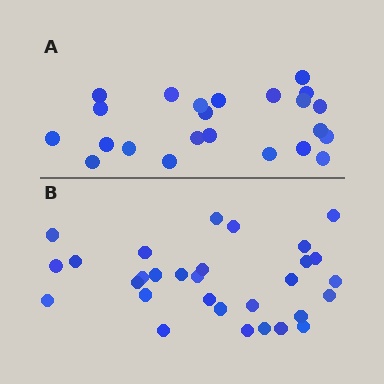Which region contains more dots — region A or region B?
Region B (the bottom region) has more dots.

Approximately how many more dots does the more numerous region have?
Region B has roughly 8 or so more dots than region A.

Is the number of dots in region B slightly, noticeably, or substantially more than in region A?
Region B has noticeably more, but not dramatically so. The ratio is roughly 1.3 to 1.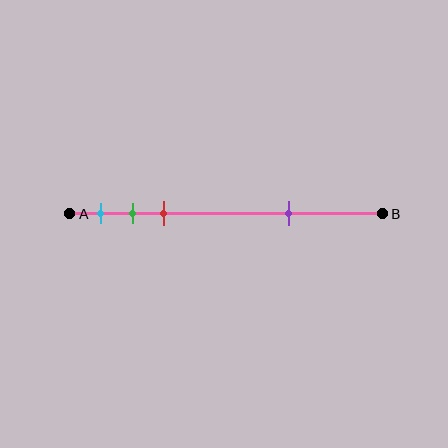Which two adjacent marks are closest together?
The green and red marks are the closest adjacent pair.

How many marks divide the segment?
There are 4 marks dividing the segment.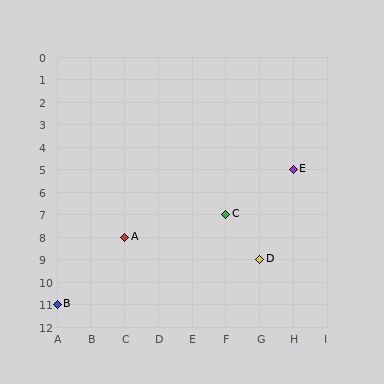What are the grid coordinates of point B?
Point B is at grid coordinates (A, 11).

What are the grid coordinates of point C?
Point C is at grid coordinates (F, 7).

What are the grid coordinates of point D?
Point D is at grid coordinates (G, 9).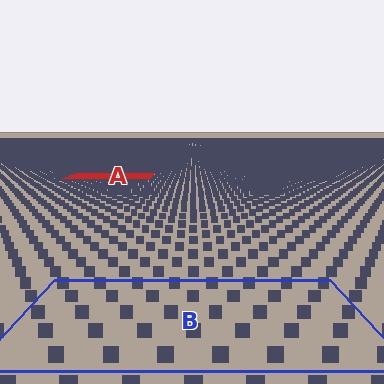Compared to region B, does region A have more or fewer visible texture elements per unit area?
Region A has more texture elements per unit area — they are packed more densely because it is farther away.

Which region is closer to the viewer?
Region B is closer. The texture elements there are larger and more spread out.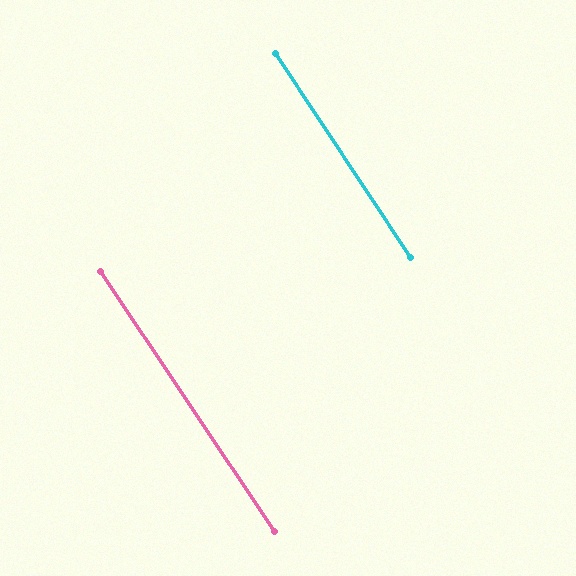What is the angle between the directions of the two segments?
Approximately 0 degrees.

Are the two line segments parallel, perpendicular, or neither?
Parallel — their directions differ by only 0.3°.